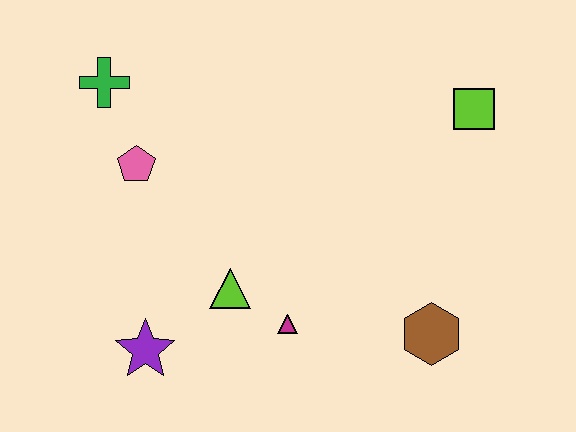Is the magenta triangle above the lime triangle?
No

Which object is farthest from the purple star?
The lime square is farthest from the purple star.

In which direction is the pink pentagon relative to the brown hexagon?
The pink pentagon is to the left of the brown hexagon.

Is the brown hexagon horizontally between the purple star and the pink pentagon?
No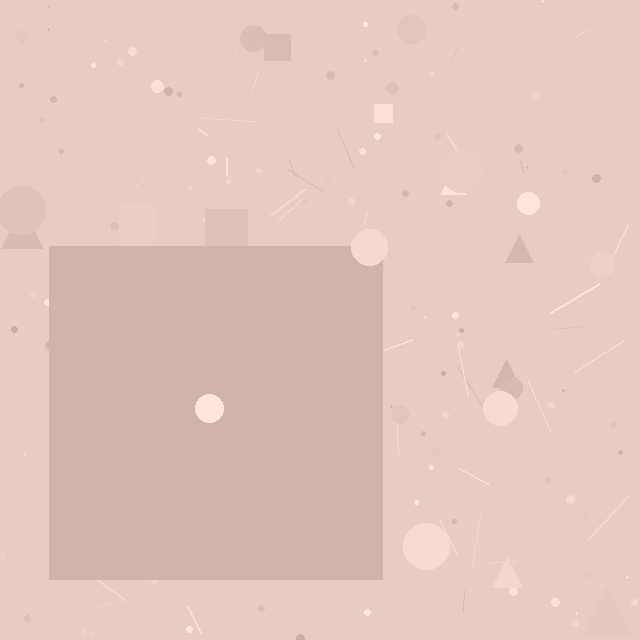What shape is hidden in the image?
A square is hidden in the image.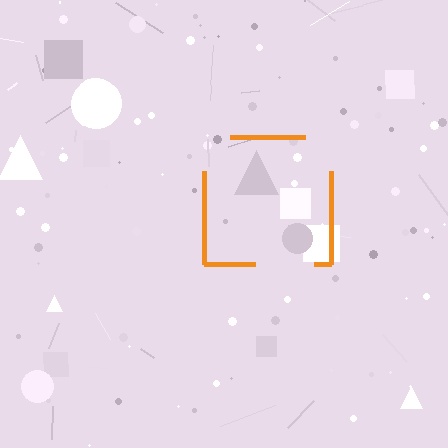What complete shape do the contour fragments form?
The contour fragments form a square.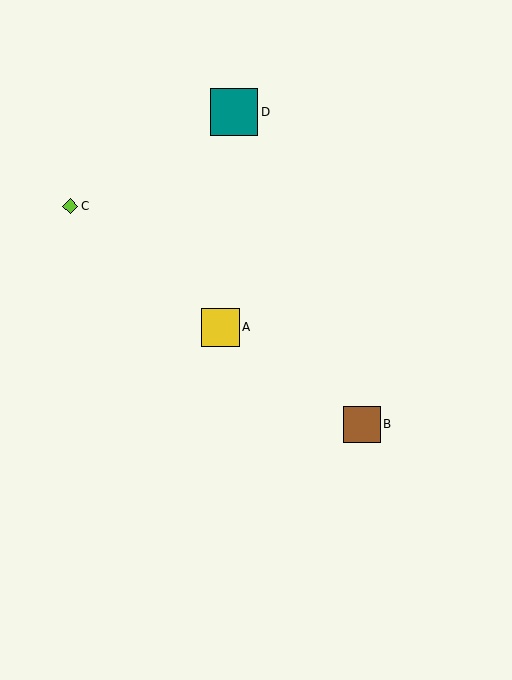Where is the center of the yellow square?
The center of the yellow square is at (221, 327).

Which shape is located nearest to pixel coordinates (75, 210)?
The lime diamond (labeled C) at (70, 206) is nearest to that location.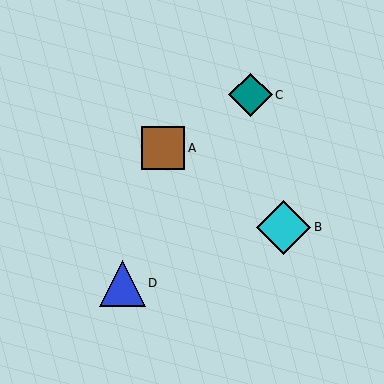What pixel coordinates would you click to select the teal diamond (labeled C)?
Click at (251, 95) to select the teal diamond C.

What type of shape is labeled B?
Shape B is a cyan diamond.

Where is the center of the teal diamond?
The center of the teal diamond is at (251, 95).